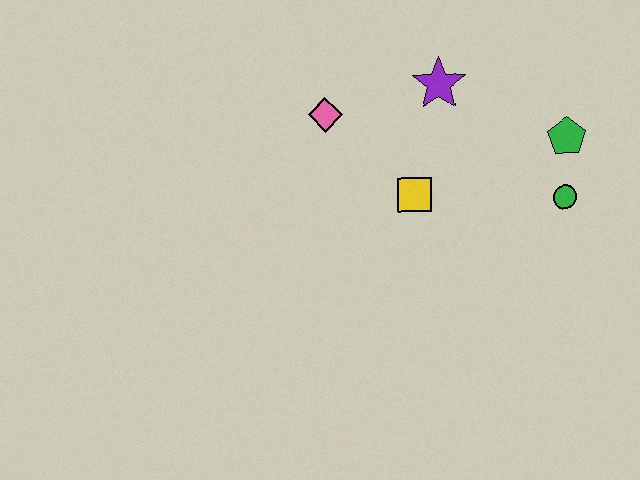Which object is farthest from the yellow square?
The green pentagon is farthest from the yellow square.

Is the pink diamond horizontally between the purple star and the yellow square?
No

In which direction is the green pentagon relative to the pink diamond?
The green pentagon is to the right of the pink diamond.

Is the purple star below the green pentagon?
No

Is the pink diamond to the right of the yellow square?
No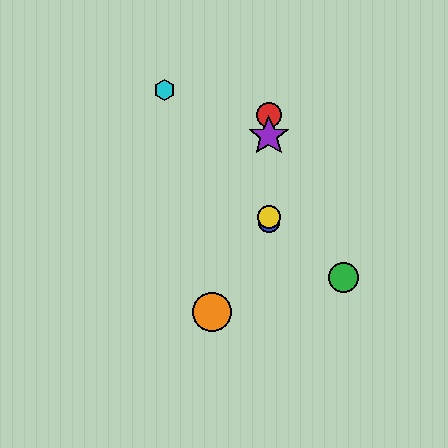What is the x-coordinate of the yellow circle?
The yellow circle is at x≈269.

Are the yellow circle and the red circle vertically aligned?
Yes, both are at x≈269.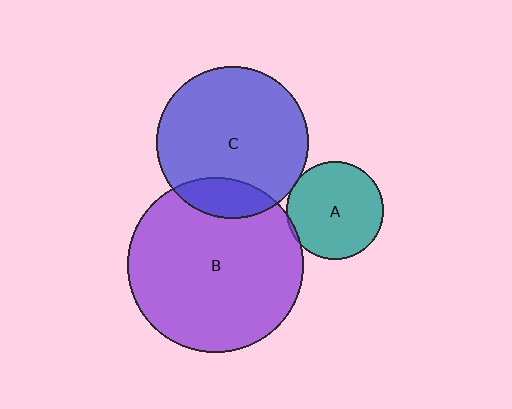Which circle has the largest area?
Circle B (purple).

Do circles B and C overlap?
Yes.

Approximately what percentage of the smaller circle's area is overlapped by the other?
Approximately 15%.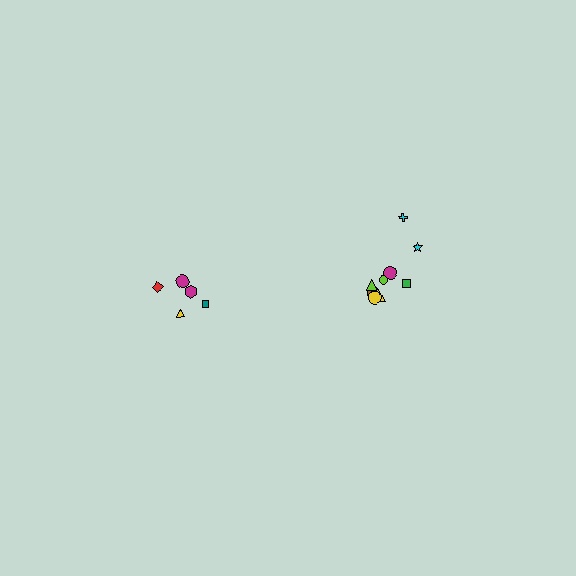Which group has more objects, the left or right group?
The right group.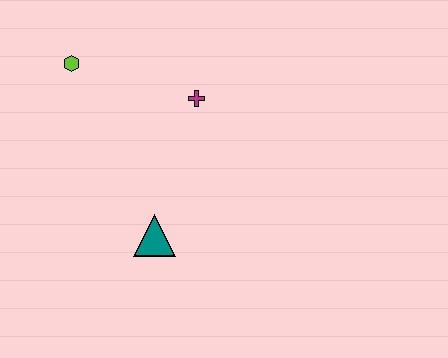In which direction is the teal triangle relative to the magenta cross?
The teal triangle is below the magenta cross.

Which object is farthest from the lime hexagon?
The teal triangle is farthest from the lime hexagon.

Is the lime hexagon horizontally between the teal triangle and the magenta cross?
No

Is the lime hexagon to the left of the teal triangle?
Yes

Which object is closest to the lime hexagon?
The magenta cross is closest to the lime hexagon.